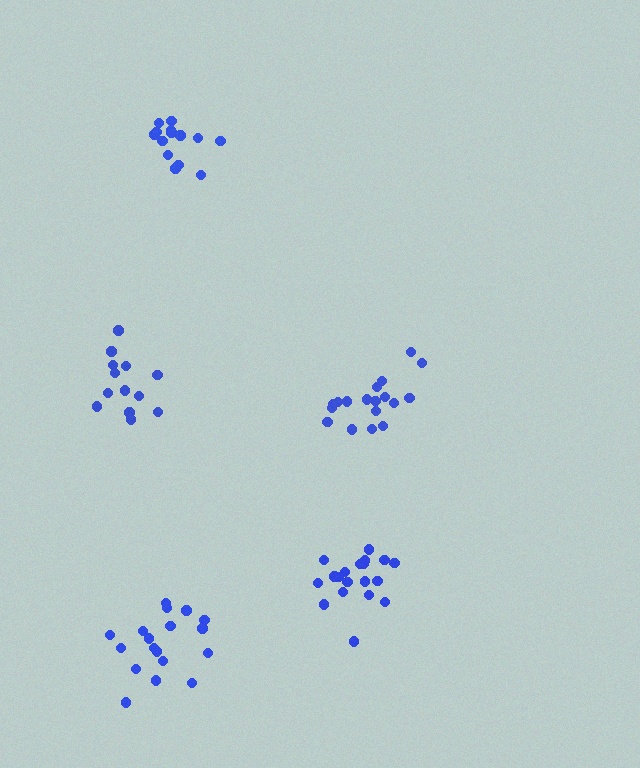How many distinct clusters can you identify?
There are 5 distinct clusters.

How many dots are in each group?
Group 1: 18 dots, Group 2: 14 dots, Group 3: 13 dots, Group 4: 19 dots, Group 5: 19 dots (83 total).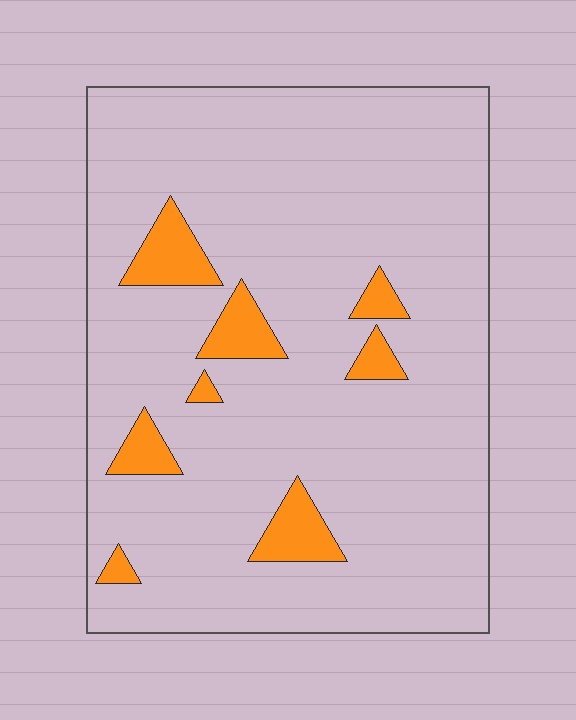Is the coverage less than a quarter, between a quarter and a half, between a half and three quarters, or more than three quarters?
Less than a quarter.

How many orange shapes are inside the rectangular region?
8.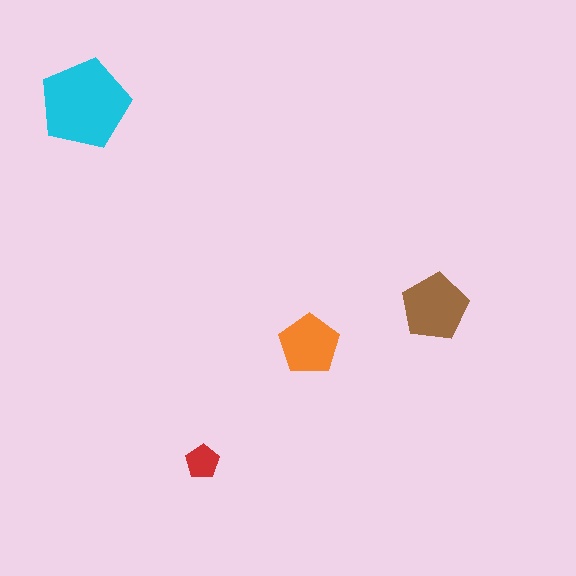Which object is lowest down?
The red pentagon is bottommost.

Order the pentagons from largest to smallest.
the cyan one, the brown one, the orange one, the red one.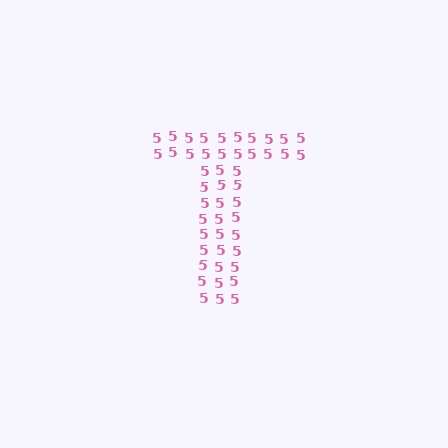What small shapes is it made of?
It is made of small digit 5's.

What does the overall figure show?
The overall figure shows the letter T.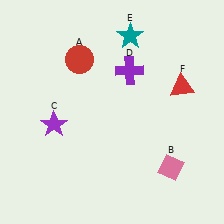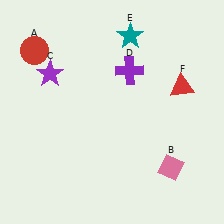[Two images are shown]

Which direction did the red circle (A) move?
The red circle (A) moved left.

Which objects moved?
The objects that moved are: the red circle (A), the purple star (C).